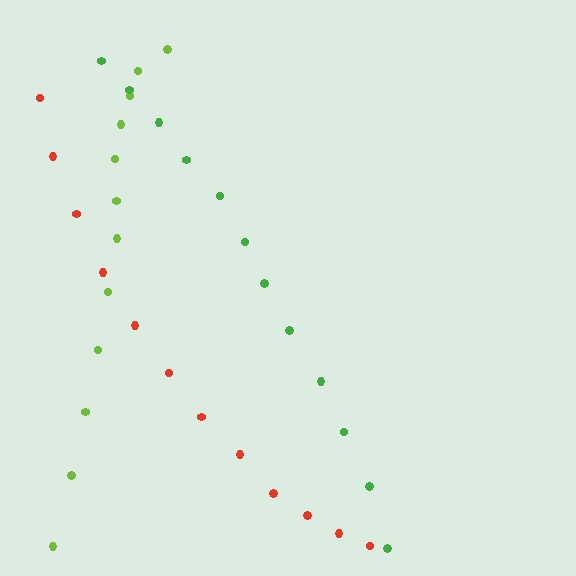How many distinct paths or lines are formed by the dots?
There are 3 distinct paths.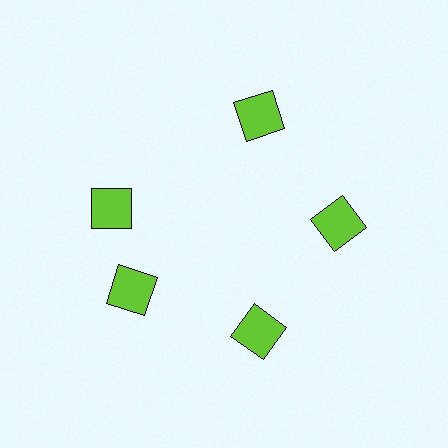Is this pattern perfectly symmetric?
No. The 5 lime squares are arranged in a ring, but one element near the 10 o'clock position is rotated out of alignment along the ring, breaking the 5-fold rotational symmetry.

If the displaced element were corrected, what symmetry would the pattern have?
It would have 5-fold rotational symmetry — the pattern would map onto itself every 72 degrees.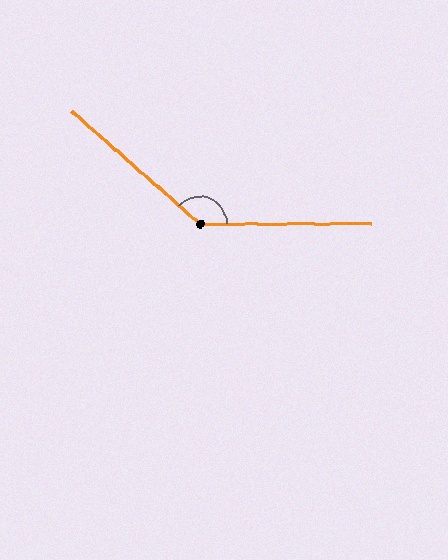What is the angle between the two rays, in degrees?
Approximately 139 degrees.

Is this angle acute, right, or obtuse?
It is obtuse.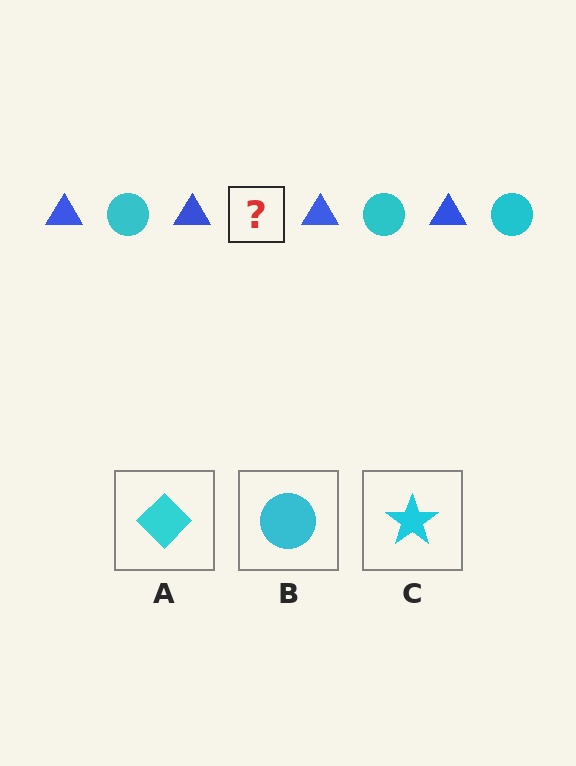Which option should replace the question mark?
Option B.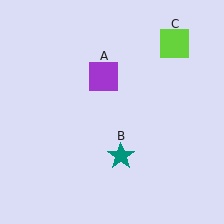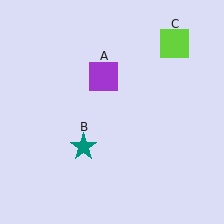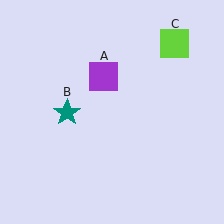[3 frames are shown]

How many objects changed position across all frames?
1 object changed position: teal star (object B).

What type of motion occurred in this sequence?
The teal star (object B) rotated clockwise around the center of the scene.